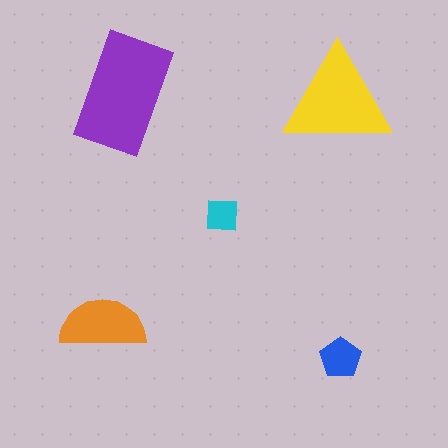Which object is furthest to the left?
The orange semicircle is leftmost.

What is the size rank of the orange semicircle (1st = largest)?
3rd.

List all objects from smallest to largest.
The cyan square, the blue pentagon, the orange semicircle, the yellow triangle, the purple rectangle.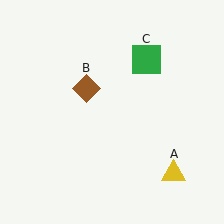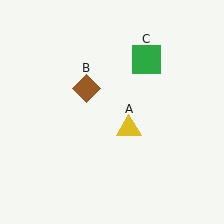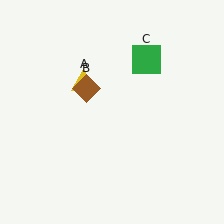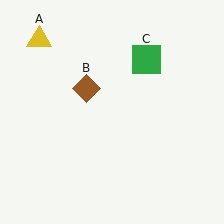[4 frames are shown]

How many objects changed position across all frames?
1 object changed position: yellow triangle (object A).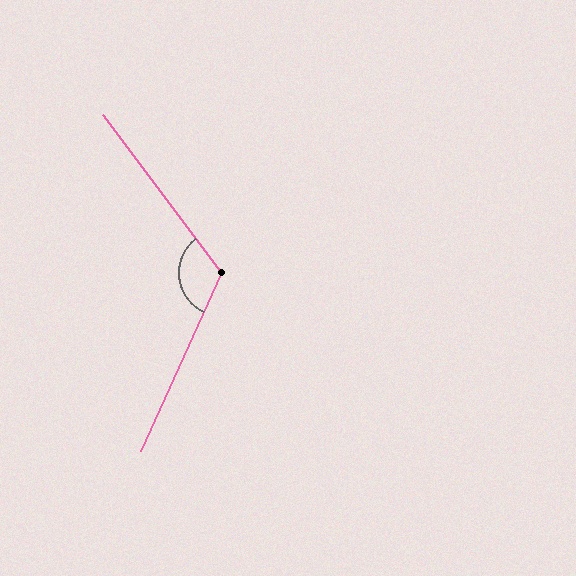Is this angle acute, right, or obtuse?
It is obtuse.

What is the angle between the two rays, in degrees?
Approximately 118 degrees.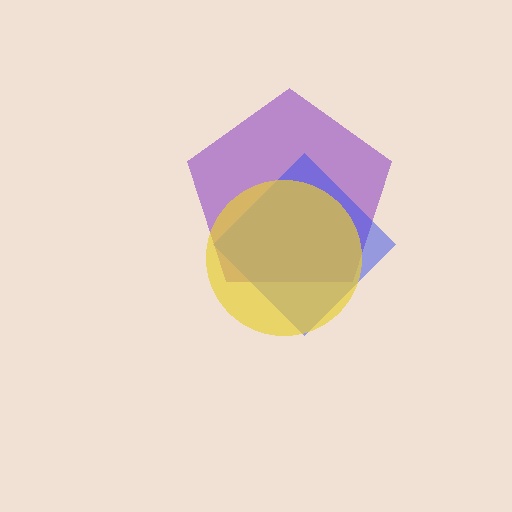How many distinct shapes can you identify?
There are 3 distinct shapes: a purple pentagon, a blue diamond, a yellow circle.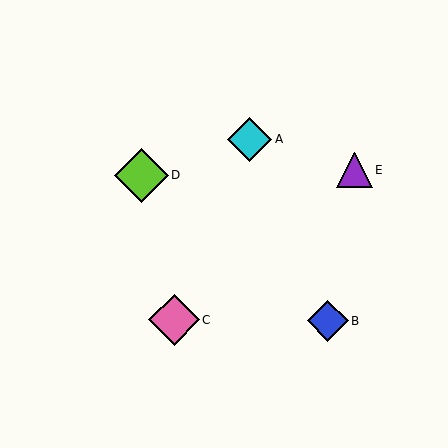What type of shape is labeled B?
Shape B is a blue diamond.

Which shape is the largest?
The lime diamond (labeled D) is the largest.